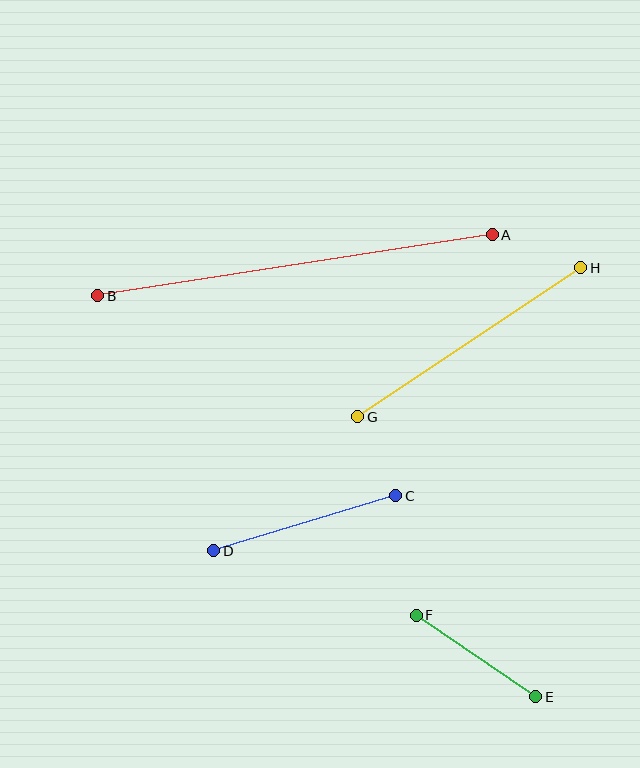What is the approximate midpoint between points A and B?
The midpoint is at approximately (295, 265) pixels.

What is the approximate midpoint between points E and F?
The midpoint is at approximately (476, 656) pixels.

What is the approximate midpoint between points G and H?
The midpoint is at approximately (469, 342) pixels.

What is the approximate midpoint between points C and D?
The midpoint is at approximately (305, 523) pixels.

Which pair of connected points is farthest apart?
Points A and B are farthest apart.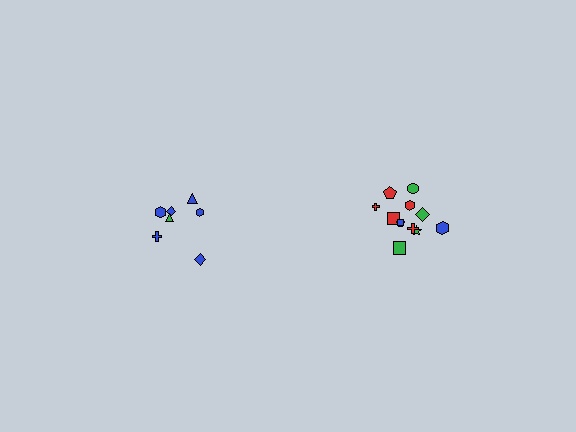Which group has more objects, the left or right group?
The right group.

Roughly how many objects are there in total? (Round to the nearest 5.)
Roughly 20 objects in total.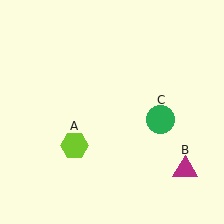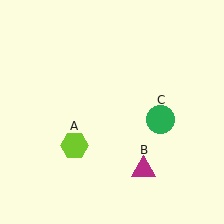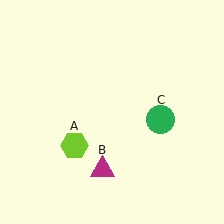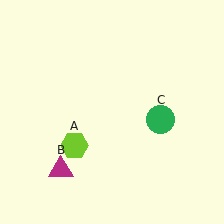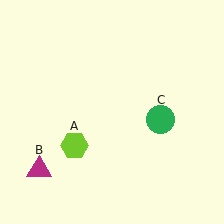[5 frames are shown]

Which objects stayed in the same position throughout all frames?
Lime hexagon (object A) and green circle (object C) remained stationary.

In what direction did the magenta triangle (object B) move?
The magenta triangle (object B) moved left.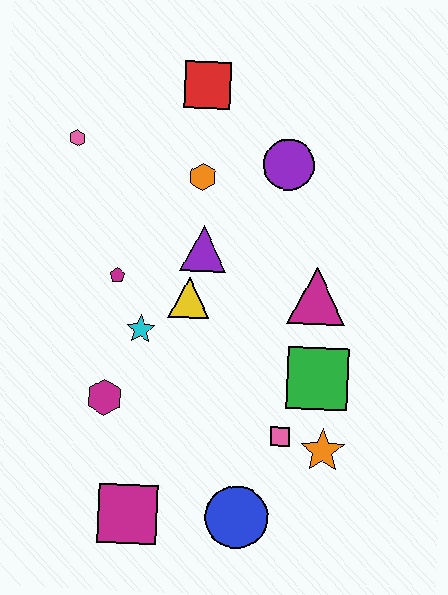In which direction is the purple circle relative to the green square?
The purple circle is above the green square.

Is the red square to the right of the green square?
No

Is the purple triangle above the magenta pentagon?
Yes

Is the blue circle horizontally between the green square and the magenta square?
Yes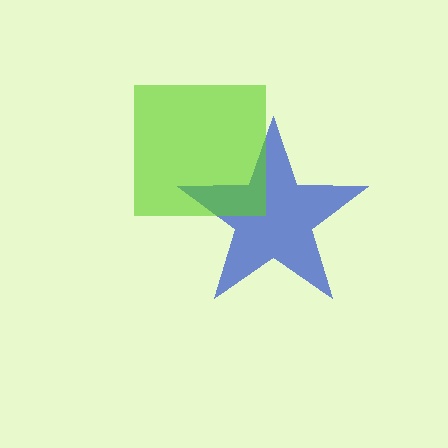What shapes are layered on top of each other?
The layered shapes are: a blue star, a lime square.